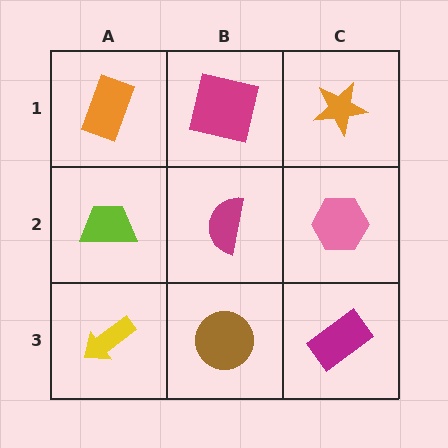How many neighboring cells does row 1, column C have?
2.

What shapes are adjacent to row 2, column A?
An orange rectangle (row 1, column A), a yellow arrow (row 3, column A), a magenta semicircle (row 2, column B).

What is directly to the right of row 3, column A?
A brown circle.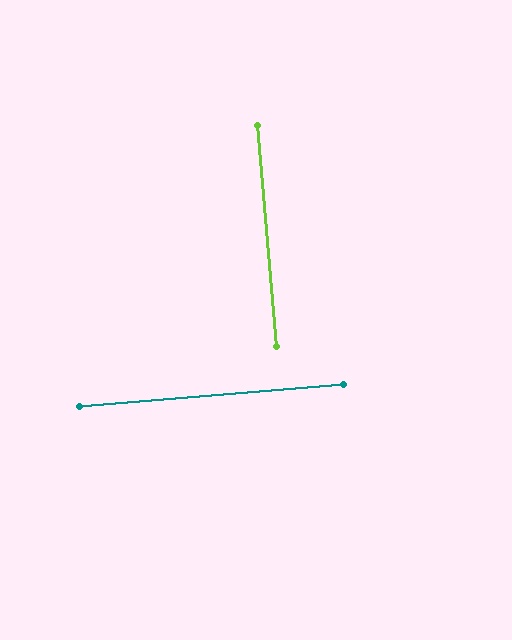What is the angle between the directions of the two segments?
Approximately 90 degrees.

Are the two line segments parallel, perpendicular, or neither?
Perpendicular — they meet at approximately 90°.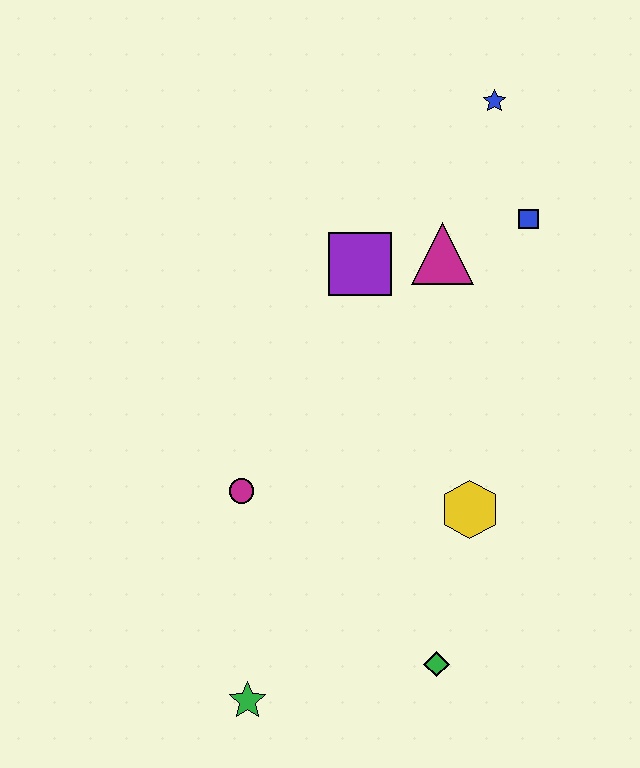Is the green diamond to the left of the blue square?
Yes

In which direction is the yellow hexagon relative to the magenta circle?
The yellow hexagon is to the right of the magenta circle.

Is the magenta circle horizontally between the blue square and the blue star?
No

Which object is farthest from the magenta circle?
The blue star is farthest from the magenta circle.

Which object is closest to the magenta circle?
The green star is closest to the magenta circle.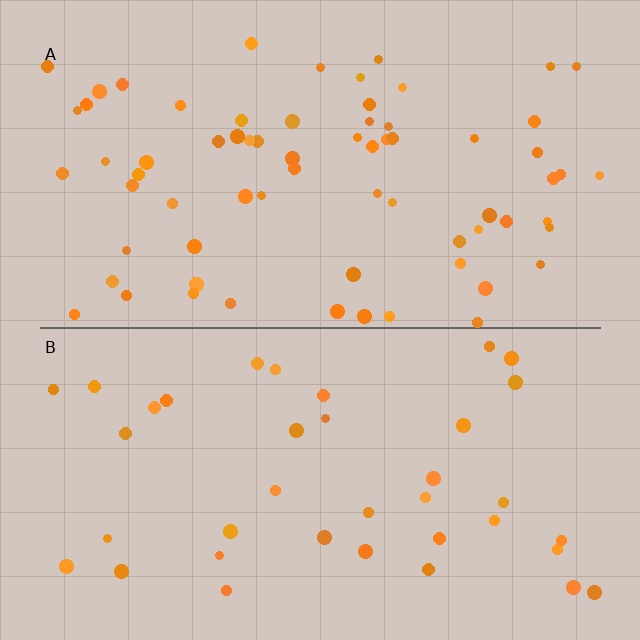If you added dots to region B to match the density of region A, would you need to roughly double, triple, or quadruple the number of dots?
Approximately double.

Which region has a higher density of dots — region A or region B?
A (the top).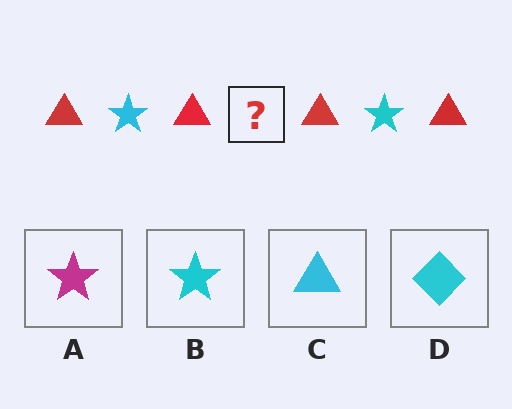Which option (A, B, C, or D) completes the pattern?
B.